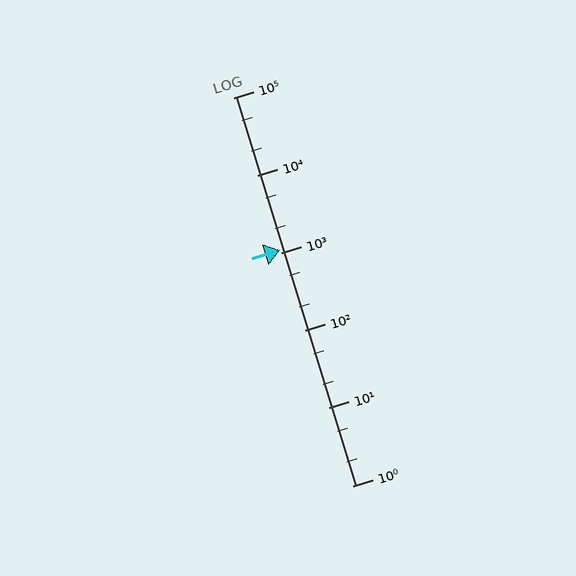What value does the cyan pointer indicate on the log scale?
The pointer indicates approximately 1100.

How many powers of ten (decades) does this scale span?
The scale spans 5 decades, from 1 to 100000.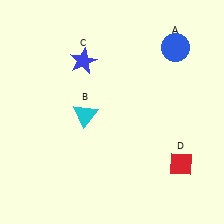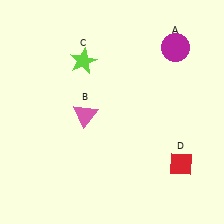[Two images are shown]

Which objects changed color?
A changed from blue to magenta. B changed from cyan to pink. C changed from blue to lime.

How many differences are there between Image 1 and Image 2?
There are 3 differences between the two images.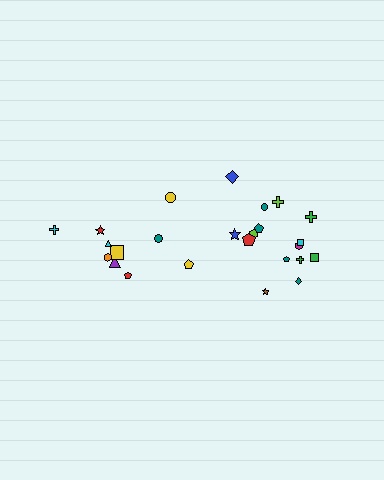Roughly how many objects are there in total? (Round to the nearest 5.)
Roughly 25 objects in total.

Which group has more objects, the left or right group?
The right group.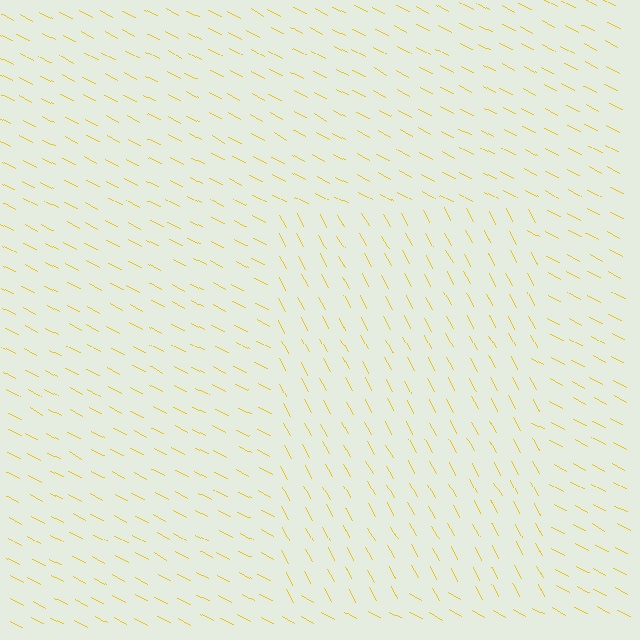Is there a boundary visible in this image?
Yes, there is a texture boundary formed by a change in line orientation.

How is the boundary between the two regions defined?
The boundary is defined purely by a change in line orientation (approximately 35 degrees difference). All lines are the same color and thickness.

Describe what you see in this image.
The image is filled with small yellow line segments. A rectangle region in the image has lines oriented differently from the surrounding lines, creating a visible texture boundary.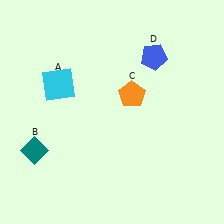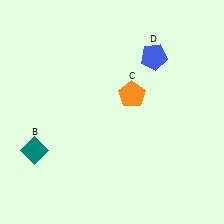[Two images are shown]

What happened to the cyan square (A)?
The cyan square (A) was removed in Image 2. It was in the top-left area of Image 1.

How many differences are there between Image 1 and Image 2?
There is 1 difference between the two images.